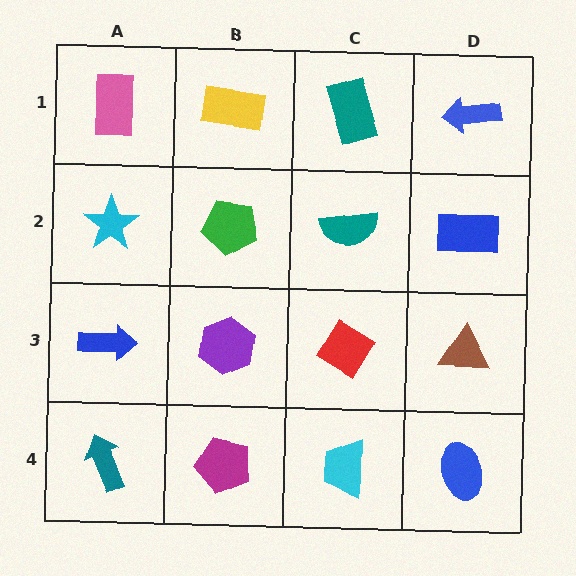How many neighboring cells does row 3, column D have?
3.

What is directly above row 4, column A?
A blue arrow.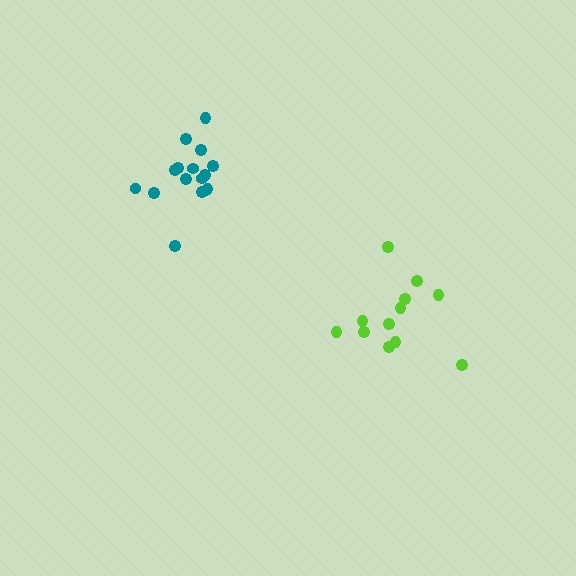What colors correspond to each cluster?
The clusters are colored: teal, lime.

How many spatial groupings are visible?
There are 2 spatial groupings.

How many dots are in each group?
Group 1: 16 dots, Group 2: 12 dots (28 total).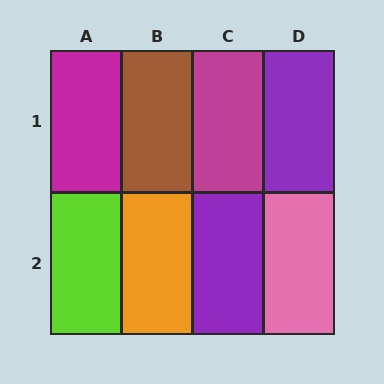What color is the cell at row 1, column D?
Purple.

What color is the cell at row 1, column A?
Magenta.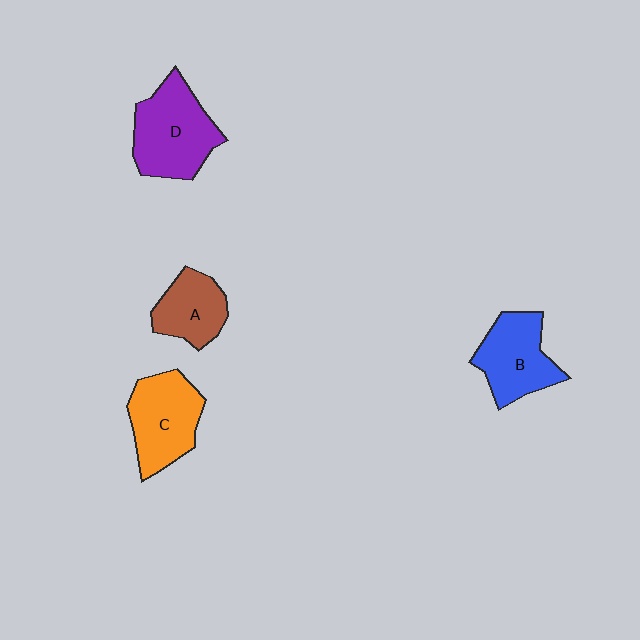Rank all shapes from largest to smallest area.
From largest to smallest: D (purple), C (orange), B (blue), A (brown).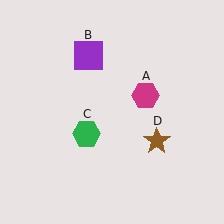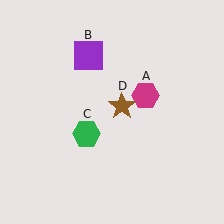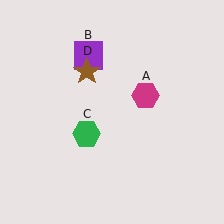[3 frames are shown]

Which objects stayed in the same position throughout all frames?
Magenta hexagon (object A) and purple square (object B) and green hexagon (object C) remained stationary.